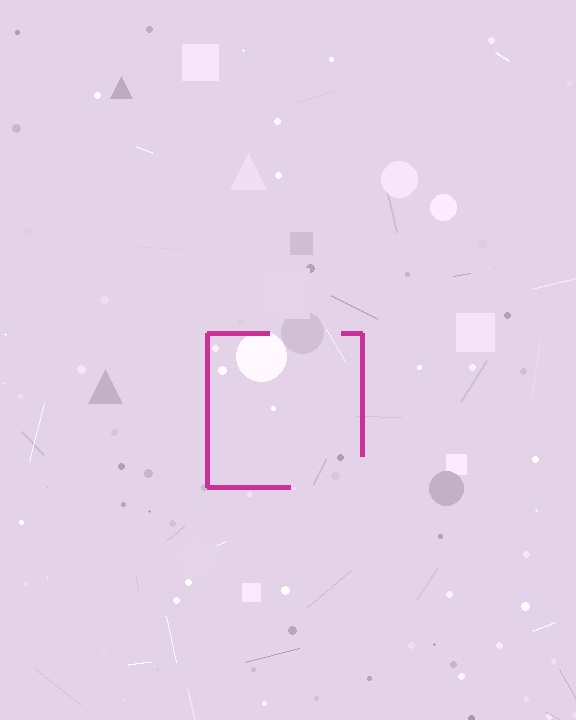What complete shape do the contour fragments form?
The contour fragments form a square.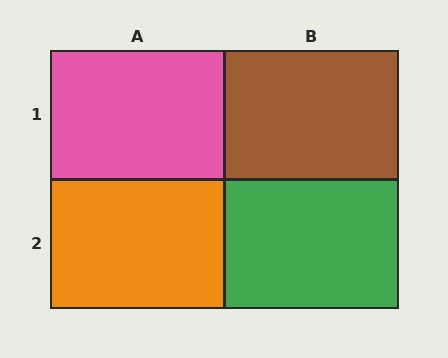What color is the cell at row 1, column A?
Pink.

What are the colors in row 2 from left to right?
Orange, green.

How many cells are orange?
1 cell is orange.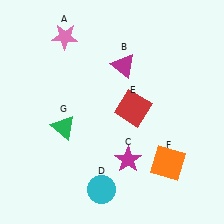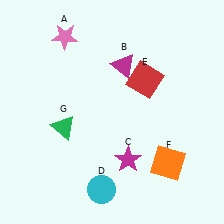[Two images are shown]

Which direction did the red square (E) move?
The red square (E) moved up.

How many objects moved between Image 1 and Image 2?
1 object moved between the two images.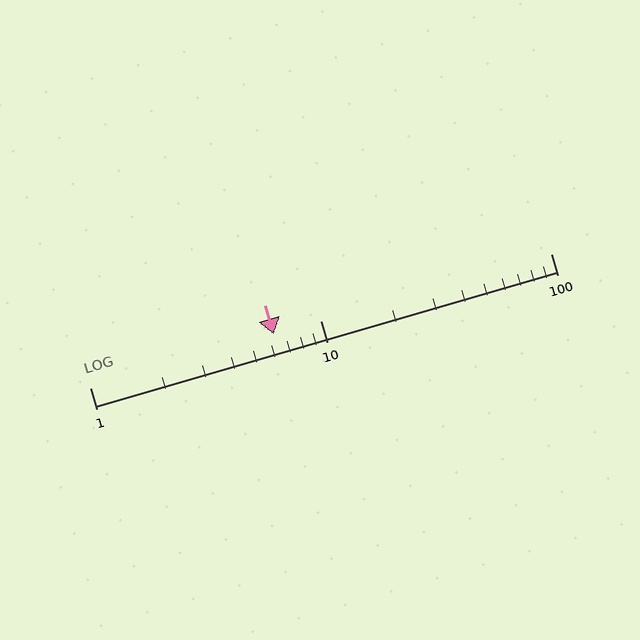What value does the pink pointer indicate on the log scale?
The pointer indicates approximately 6.3.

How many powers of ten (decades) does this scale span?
The scale spans 2 decades, from 1 to 100.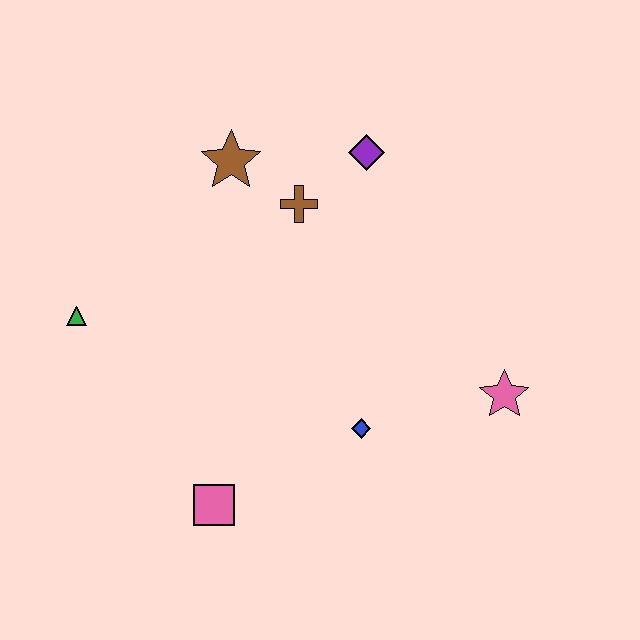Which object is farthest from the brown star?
The pink star is farthest from the brown star.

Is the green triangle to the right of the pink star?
No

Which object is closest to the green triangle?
The brown star is closest to the green triangle.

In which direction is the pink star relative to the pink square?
The pink star is to the right of the pink square.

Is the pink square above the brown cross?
No